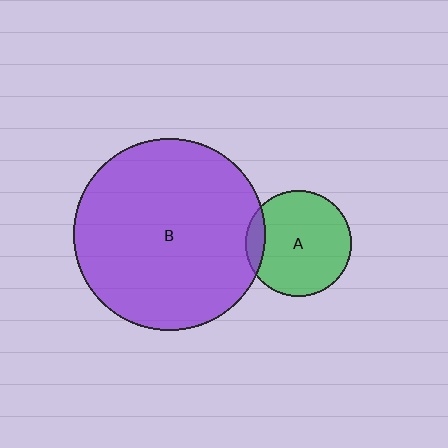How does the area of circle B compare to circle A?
Approximately 3.3 times.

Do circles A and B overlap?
Yes.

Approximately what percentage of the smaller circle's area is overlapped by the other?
Approximately 10%.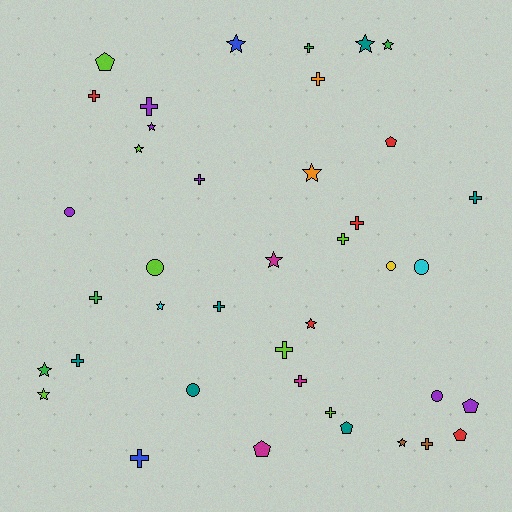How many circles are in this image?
There are 6 circles.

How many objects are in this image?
There are 40 objects.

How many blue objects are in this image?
There are 2 blue objects.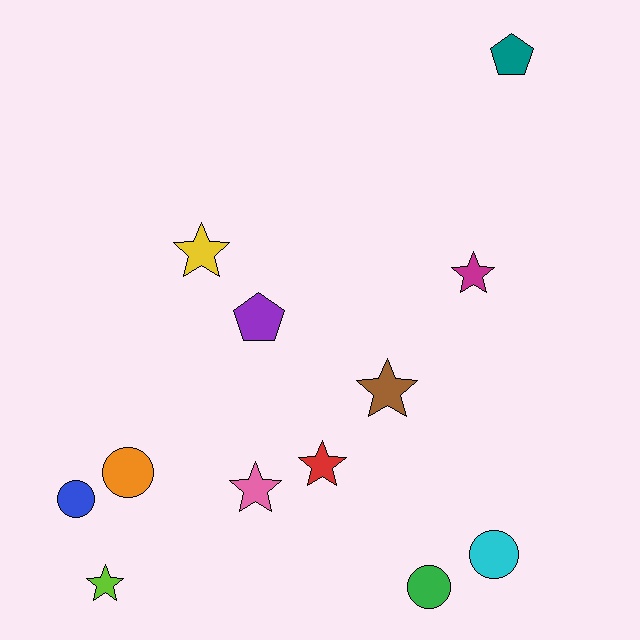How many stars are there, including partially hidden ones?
There are 6 stars.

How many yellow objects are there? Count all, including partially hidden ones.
There is 1 yellow object.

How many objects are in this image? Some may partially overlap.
There are 12 objects.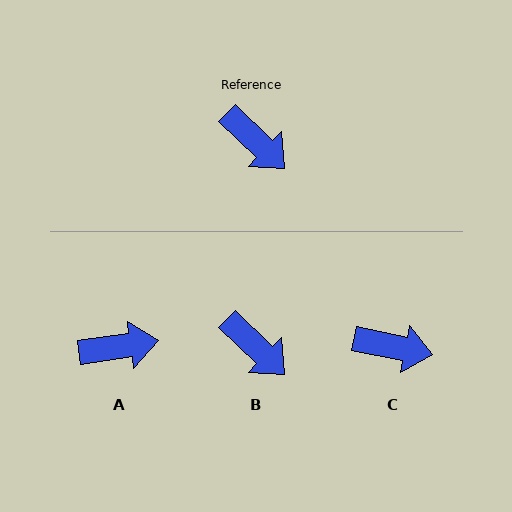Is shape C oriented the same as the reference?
No, it is off by about 32 degrees.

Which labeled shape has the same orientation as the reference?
B.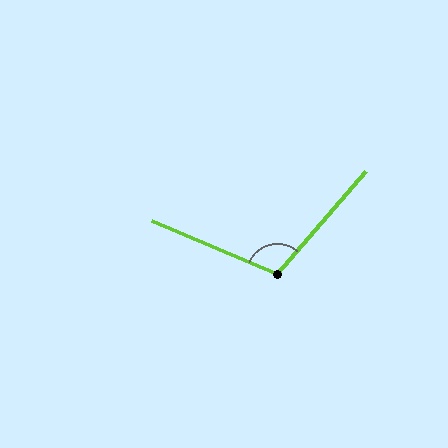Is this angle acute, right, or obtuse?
It is obtuse.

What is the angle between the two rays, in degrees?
Approximately 108 degrees.